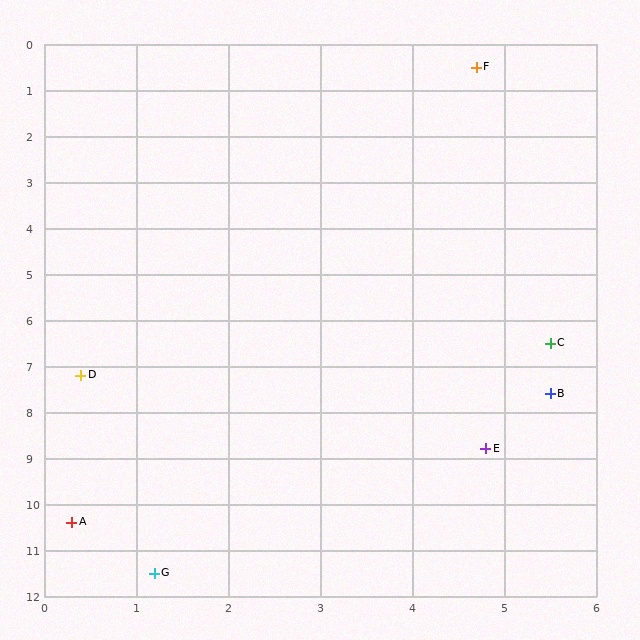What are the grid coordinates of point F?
Point F is at approximately (4.7, 0.5).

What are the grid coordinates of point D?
Point D is at approximately (0.4, 7.2).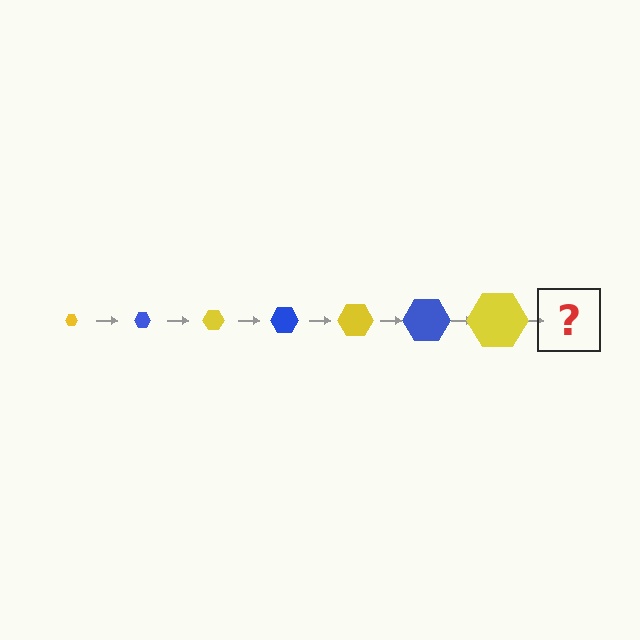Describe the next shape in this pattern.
It should be a blue hexagon, larger than the previous one.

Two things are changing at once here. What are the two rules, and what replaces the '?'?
The two rules are that the hexagon grows larger each step and the color cycles through yellow and blue. The '?' should be a blue hexagon, larger than the previous one.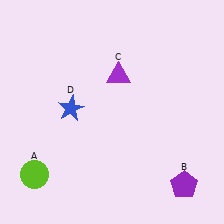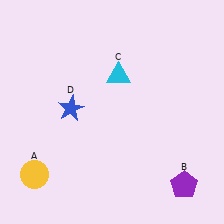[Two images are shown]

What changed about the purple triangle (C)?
In Image 1, C is purple. In Image 2, it changed to cyan.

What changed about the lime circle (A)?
In Image 1, A is lime. In Image 2, it changed to yellow.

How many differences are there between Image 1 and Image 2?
There are 2 differences between the two images.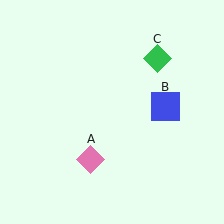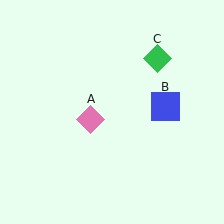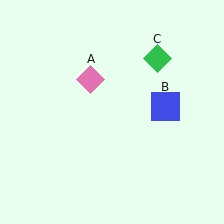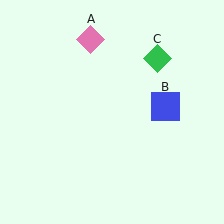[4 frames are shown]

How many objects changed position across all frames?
1 object changed position: pink diamond (object A).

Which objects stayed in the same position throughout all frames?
Blue square (object B) and green diamond (object C) remained stationary.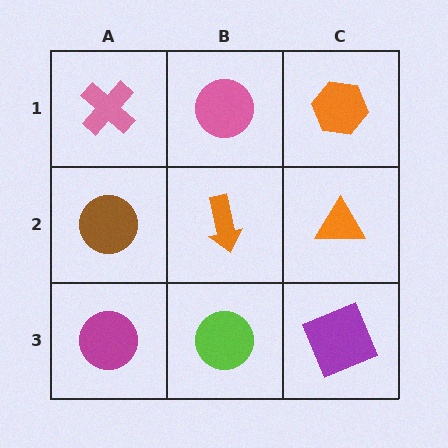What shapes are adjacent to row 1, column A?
A brown circle (row 2, column A), a pink circle (row 1, column B).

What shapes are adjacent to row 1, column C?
An orange triangle (row 2, column C), a pink circle (row 1, column B).